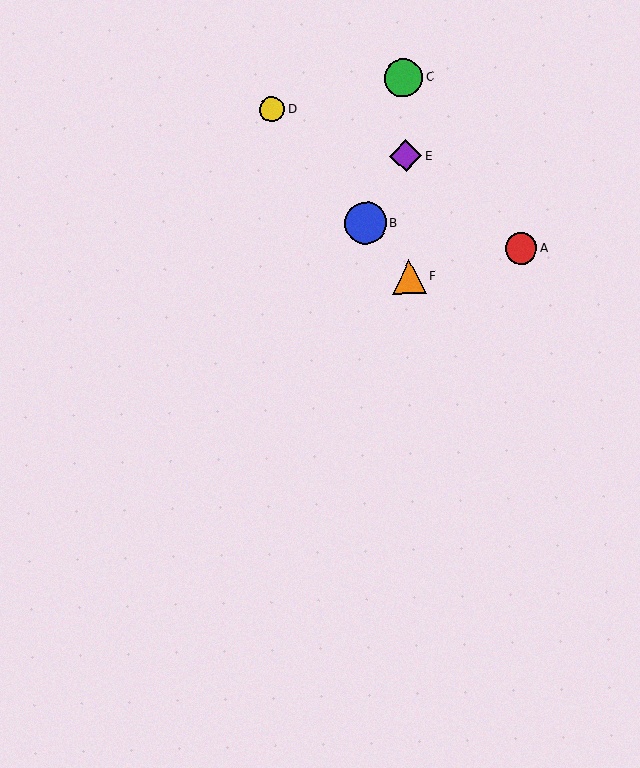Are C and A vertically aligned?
No, C is at x≈403 and A is at x≈521.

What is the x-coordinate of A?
Object A is at x≈521.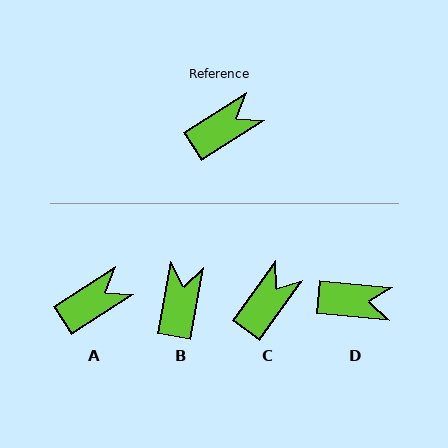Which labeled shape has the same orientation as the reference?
A.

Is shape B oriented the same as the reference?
No, it is off by about 47 degrees.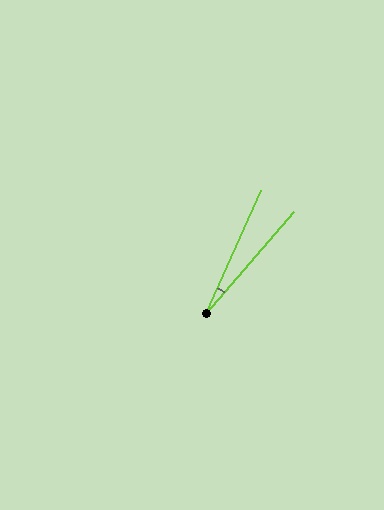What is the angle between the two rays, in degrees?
Approximately 17 degrees.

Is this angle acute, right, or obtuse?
It is acute.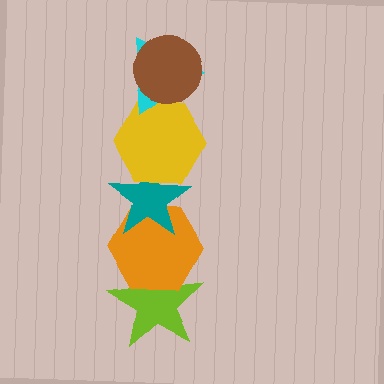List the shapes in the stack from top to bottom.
From top to bottom: the brown circle, the cyan triangle, the yellow hexagon, the teal star, the orange hexagon, the lime star.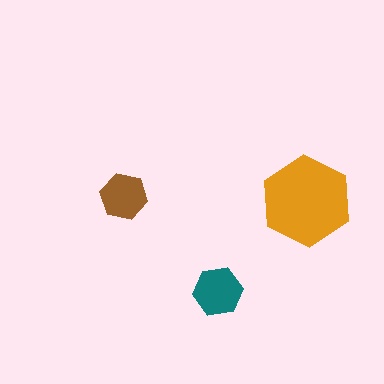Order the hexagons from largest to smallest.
the orange one, the teal one, the brown one.